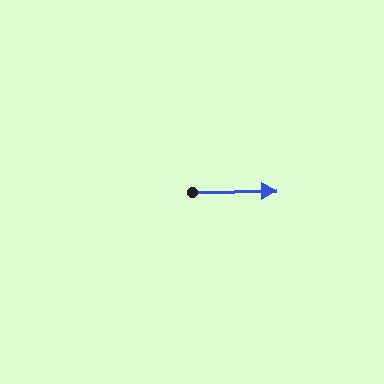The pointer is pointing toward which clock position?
Roughly 3 o'clock.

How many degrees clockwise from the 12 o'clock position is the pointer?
Approximately 89 degrees.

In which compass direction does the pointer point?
East.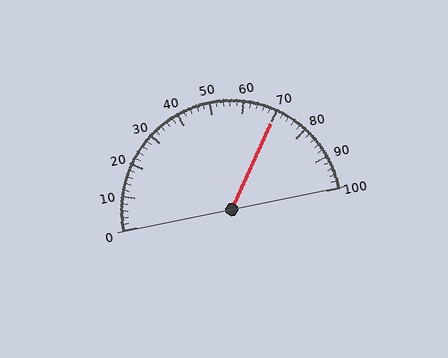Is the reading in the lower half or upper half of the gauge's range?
The reading is in the upper half of the range (0 to 100).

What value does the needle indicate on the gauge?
The needle indicates approximately 70.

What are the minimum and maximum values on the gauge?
The gauge ranges from 0 to 100.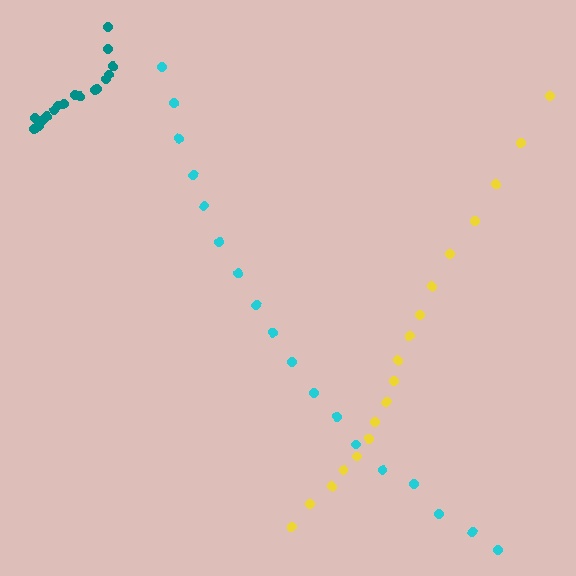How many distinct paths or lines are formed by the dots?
There are 3 distinct paths.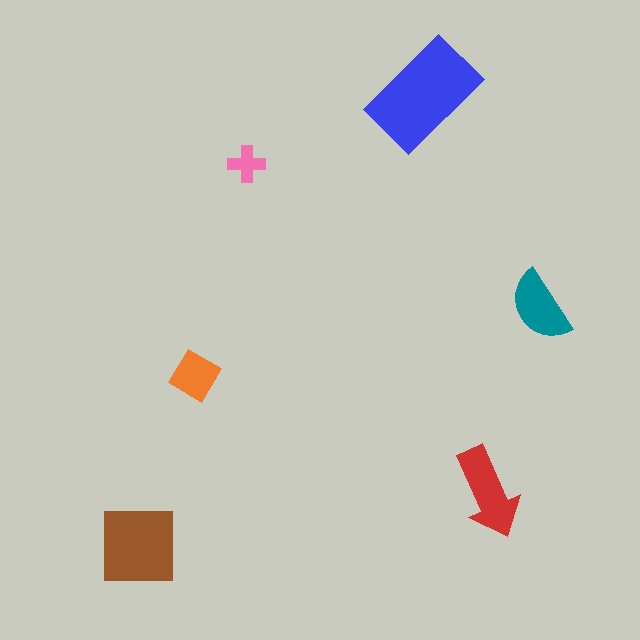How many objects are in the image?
There are 6 objects in the image.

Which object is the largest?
The blue rectangle.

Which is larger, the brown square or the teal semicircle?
The brown square.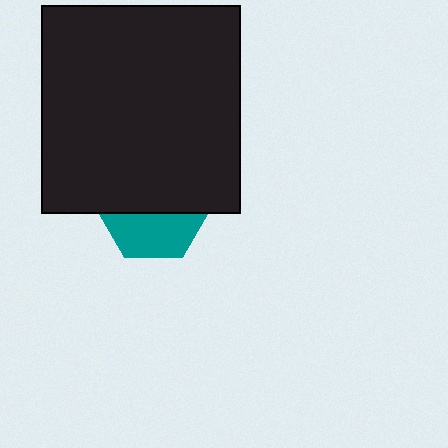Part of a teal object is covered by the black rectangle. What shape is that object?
It is a hexagon.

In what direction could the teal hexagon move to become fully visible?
The teal hexagon could move down. That would shift it out from behind the black rectangle entirely.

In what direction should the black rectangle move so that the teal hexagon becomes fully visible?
The black rectangle should move up. That is the shortest direction to clear the overlap and leave the teal hexagon fully visible.